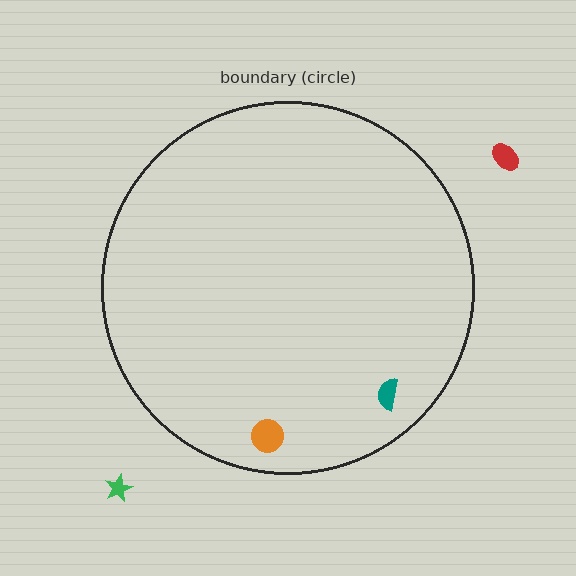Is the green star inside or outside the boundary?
Outside.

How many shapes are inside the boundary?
2 inside, 2 outside.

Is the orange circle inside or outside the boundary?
Inside.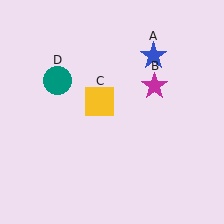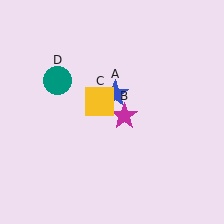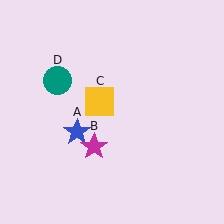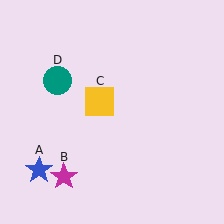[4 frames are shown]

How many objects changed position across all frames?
2 objects changed position: blue star (object A), magenta star (object B).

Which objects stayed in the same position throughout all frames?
Yellow square (object C) and teal circle (object D) remained stationary.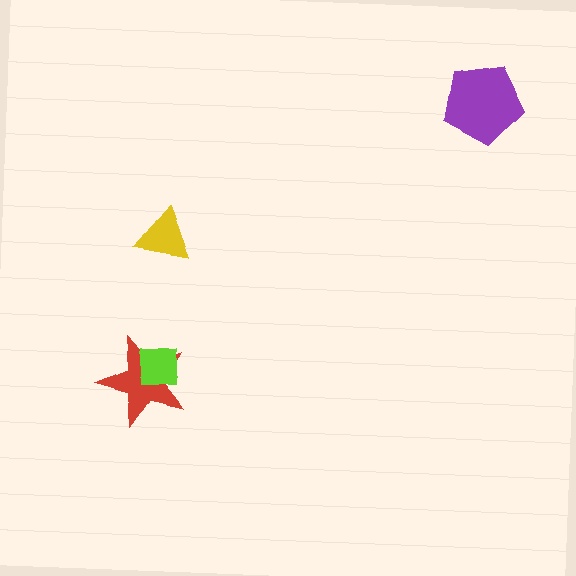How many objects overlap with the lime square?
1 object overlaps with the lime square.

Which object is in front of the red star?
The lime square is in front of the red star.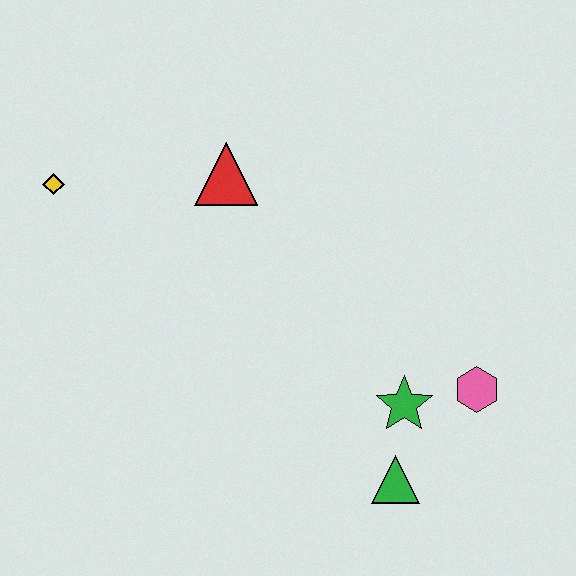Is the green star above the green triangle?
Yes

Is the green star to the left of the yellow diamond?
No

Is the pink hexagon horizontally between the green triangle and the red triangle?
No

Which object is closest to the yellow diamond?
The red triangle is closest to the yellow diamond.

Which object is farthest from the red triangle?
The green triangle is farthest from the red triangle.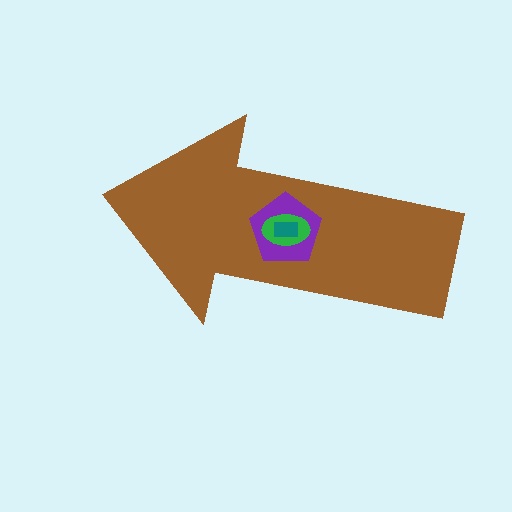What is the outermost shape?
The brown arrow.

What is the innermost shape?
The teal rectangle.